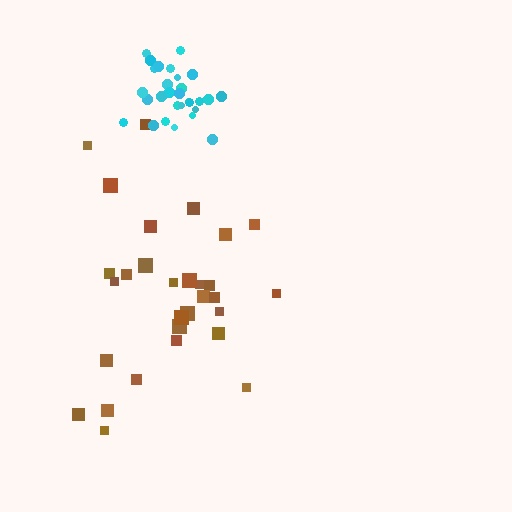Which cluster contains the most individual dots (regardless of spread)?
Brown (30).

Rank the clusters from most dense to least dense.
cyan, brown.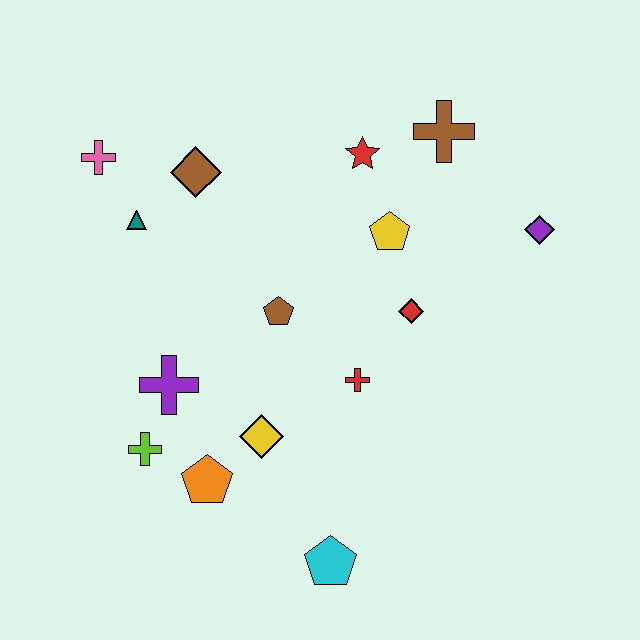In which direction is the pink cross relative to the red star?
The pink cross is to the left of the red star.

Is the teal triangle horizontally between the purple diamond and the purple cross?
No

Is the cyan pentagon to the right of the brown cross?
No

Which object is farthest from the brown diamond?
The cyan pentagon is farthest from the brown diamond.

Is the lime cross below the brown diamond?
Yes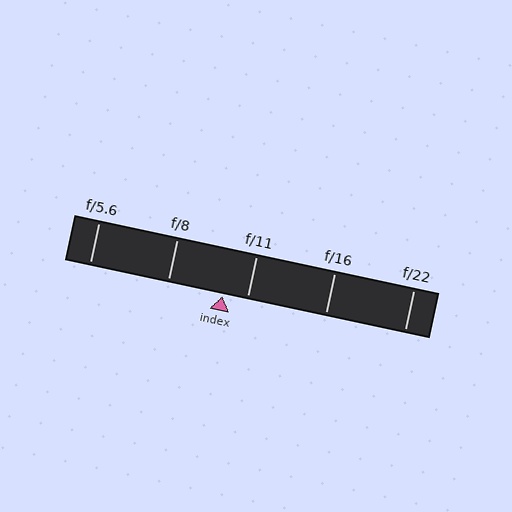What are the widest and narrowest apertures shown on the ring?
The widest aperture shown is f/5.6 and the narrowest is f/22.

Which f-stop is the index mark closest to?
The index mark is closest to f/11.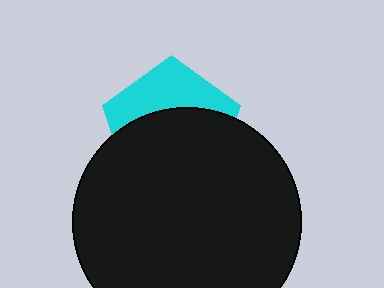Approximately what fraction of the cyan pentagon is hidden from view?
Roughly 63% of the cyan pentagon is hidden behind the black circle.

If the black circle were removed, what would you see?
You would see the complete cyan pentagon.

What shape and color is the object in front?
The object in front is a black circle.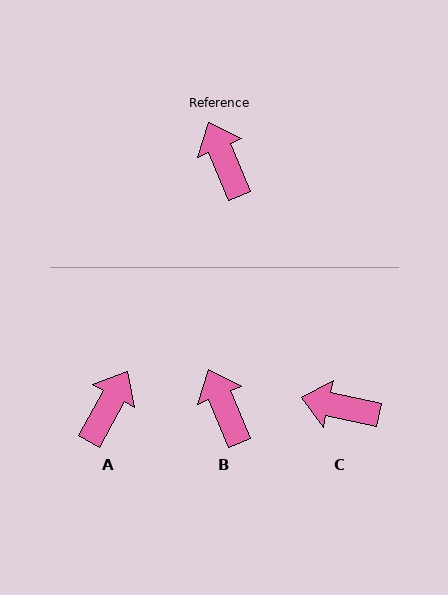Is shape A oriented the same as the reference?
No, it is off by about 51 degrees.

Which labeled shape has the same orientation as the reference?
B.